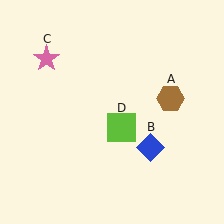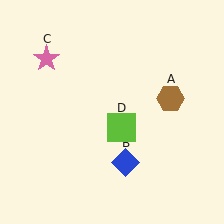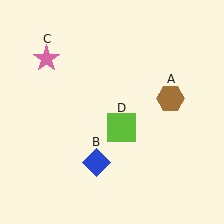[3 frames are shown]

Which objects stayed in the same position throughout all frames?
Brown hexagon (object A) and pink star (object C) and lime square (object D) remained stationary.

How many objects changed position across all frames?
1 object changed position: blue diamond (object B).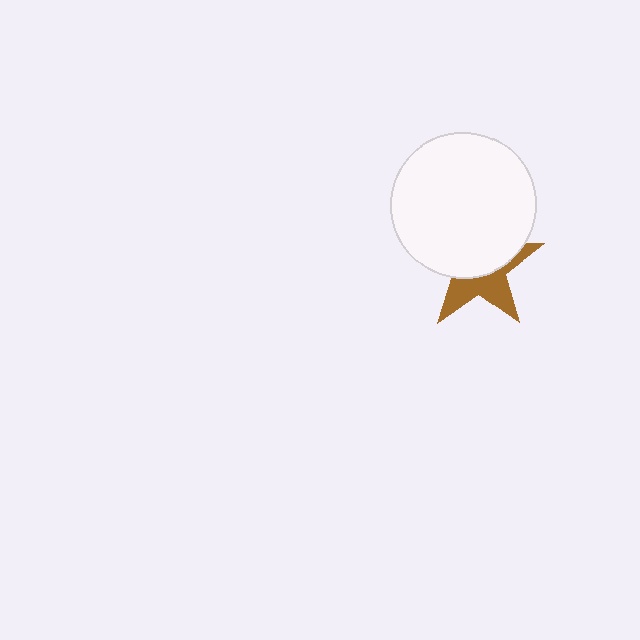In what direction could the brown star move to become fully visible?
The brown star could move down. That would shift it out from behind the white circle entirely.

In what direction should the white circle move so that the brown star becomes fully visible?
The white circle should move up. That is the shortest direction to clear the overlap and leave the brown star fully visible.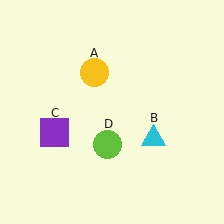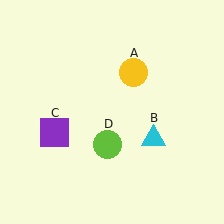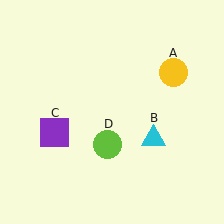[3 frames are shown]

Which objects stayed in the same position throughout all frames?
Cyan triangle (object B) and purple square (object C) and lime circle (object D) remained stationary.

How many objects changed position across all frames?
1 object changed position: yellow circle (object A).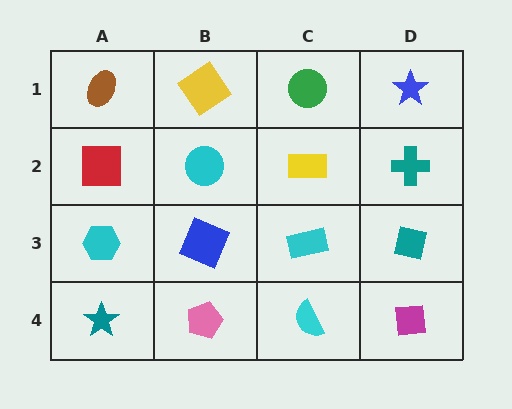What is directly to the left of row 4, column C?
A pink pentagon.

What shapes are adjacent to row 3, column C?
A yellow rectangle (row 2, column C), a cyan semicircle (row 4, column C), a blue square (row 3, column B), a teal square (row 3, column D).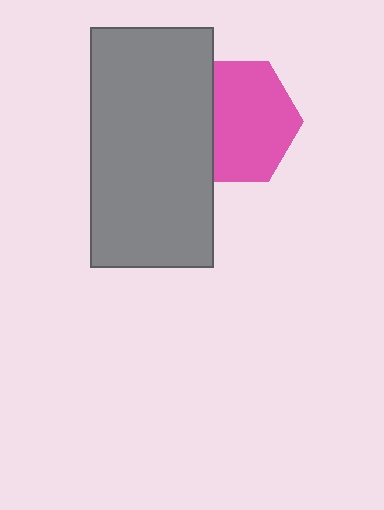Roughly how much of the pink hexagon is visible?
Most of it is visible (roughly 70%).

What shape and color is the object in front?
The object in front is a gray rectangle.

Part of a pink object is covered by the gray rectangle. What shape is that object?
It is a hexagon.